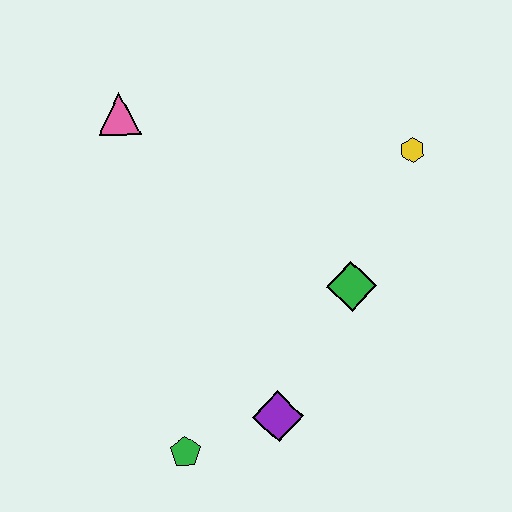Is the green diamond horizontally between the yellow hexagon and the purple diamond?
Yes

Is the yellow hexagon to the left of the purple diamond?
No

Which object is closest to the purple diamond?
The green pentagon is closest to the purple diamond.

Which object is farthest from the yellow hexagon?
The green pentagon is farthest from the yellow hexagon.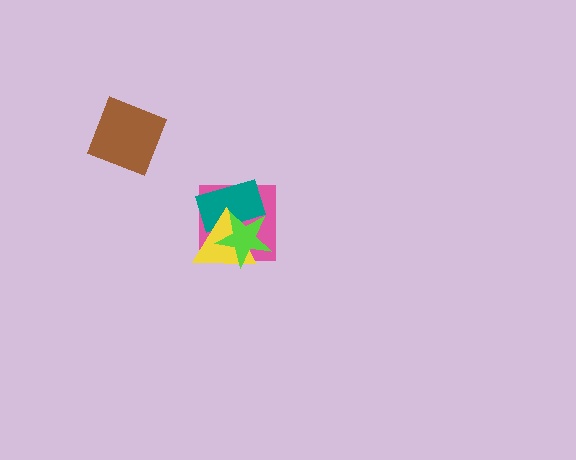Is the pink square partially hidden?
Yes, it is partially covered by another shape.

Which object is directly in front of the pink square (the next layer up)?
The teal rectangle is directly in front of the pink square.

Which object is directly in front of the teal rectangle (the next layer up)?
The yellow triangle is directly in front of the teal rectangle.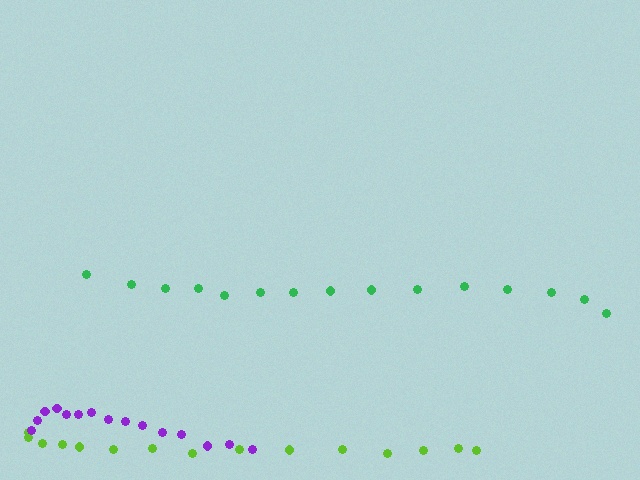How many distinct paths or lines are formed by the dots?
There are 3 distinct paths.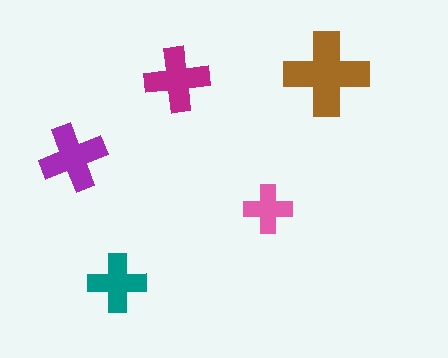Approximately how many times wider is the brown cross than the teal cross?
About 1.5 times wider.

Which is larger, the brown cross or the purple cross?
The brown one.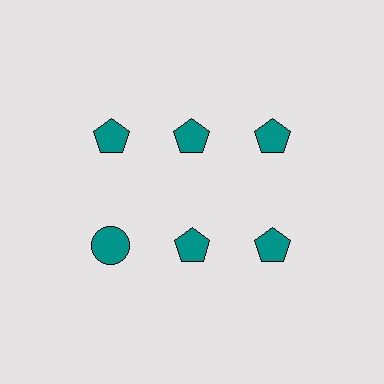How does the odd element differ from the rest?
It has a different shape: circle instead of pentagon.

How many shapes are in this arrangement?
There are 6 shapes arranged in a grid pattern.